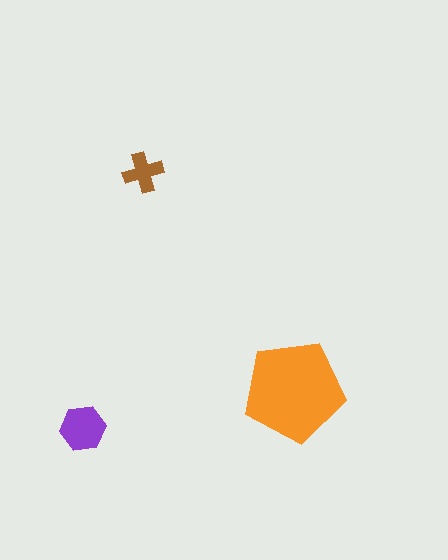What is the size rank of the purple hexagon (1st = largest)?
2nd.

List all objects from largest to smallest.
The orange pentagon, the purple hexagon, the brown cross.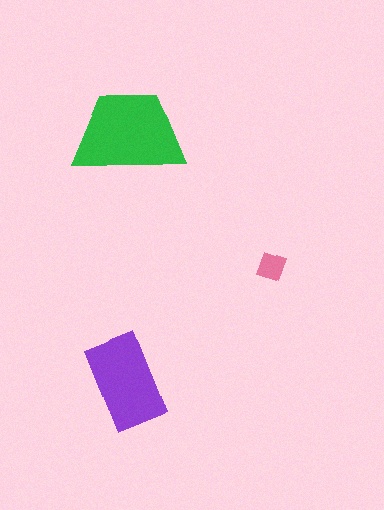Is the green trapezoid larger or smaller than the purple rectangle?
Larger.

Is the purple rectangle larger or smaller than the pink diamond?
Larger.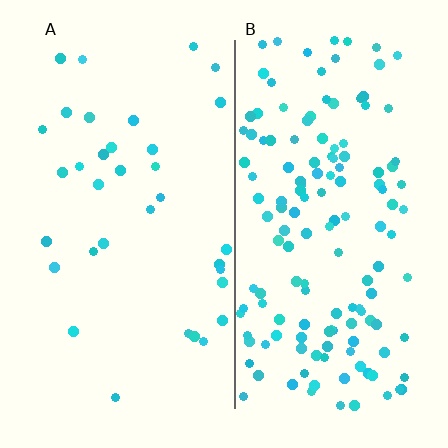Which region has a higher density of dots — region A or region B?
B (the right).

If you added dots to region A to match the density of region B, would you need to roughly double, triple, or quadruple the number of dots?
Approximately quadruple.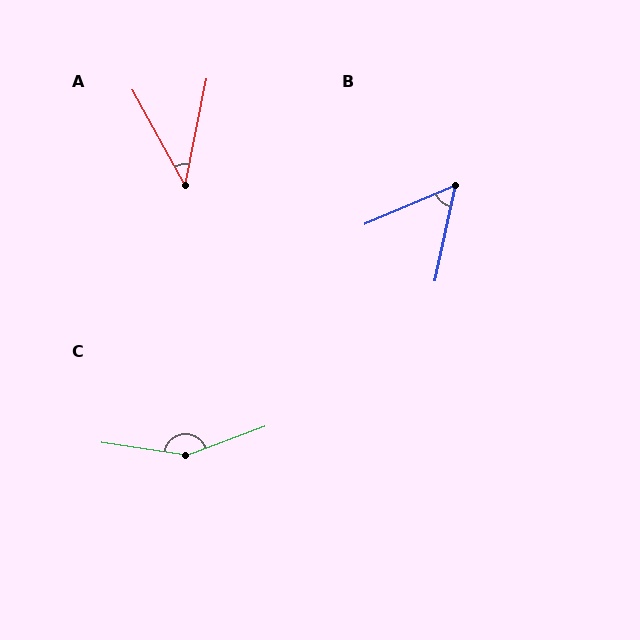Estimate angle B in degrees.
Approximately 55 degrees.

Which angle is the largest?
C, at approximately 151 degrees.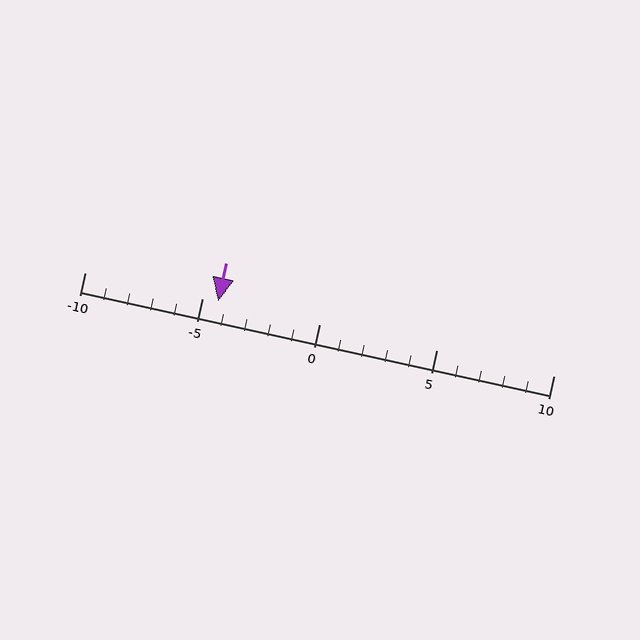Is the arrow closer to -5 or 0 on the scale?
The arrow is closer to -5.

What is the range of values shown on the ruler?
The ruler shows values from -10 to 10.